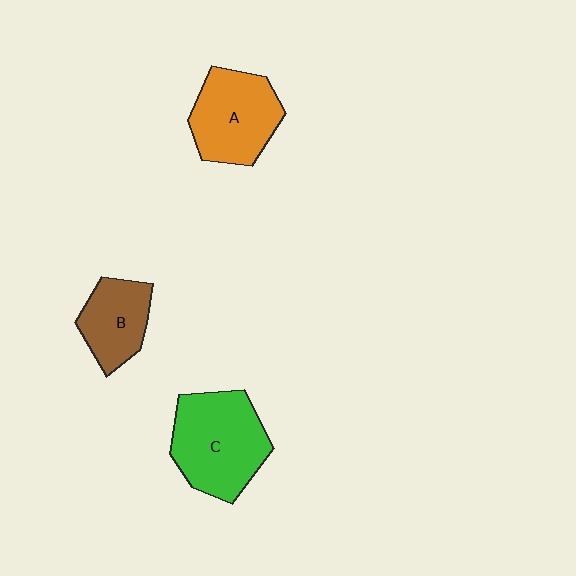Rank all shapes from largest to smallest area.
From largest to smallest: C (green), A (orange), B (brown).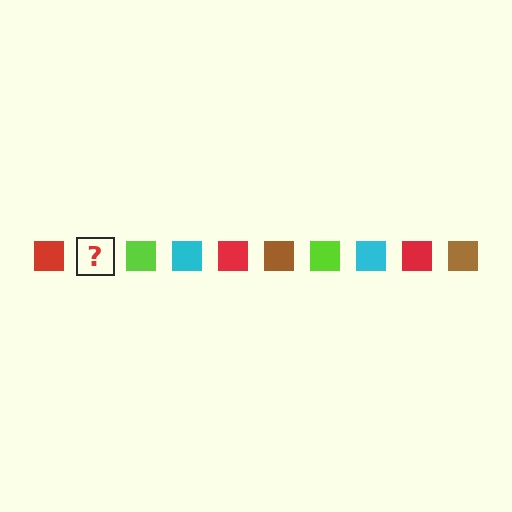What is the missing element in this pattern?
The missing element is a brown square.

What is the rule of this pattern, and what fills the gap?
The rule is that the pattern cycles through red, brown, lime, cyan squares. The gap should be filled with a brown square.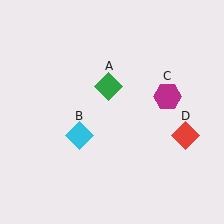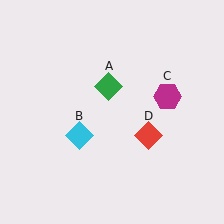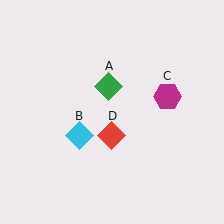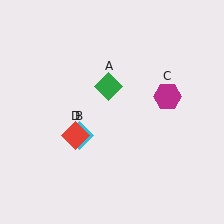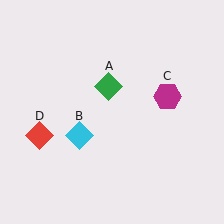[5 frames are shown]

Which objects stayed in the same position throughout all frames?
Green diamond (object A) and cyan diamond (object B) and magenta hexagon (object C) remained stationary.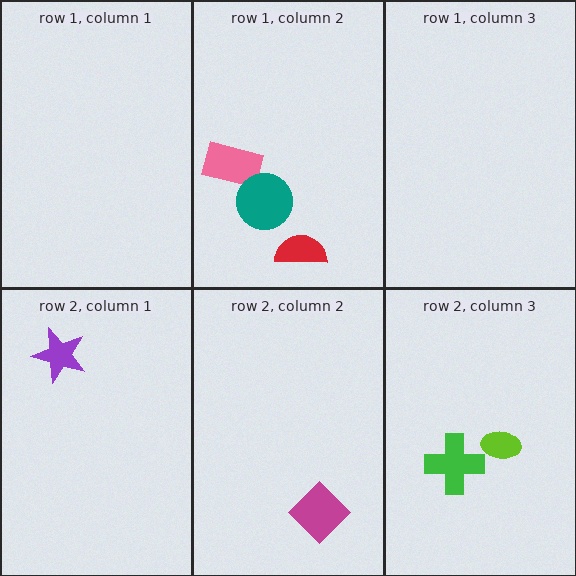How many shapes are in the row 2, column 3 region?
2.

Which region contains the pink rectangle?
The row 1, column 2 region.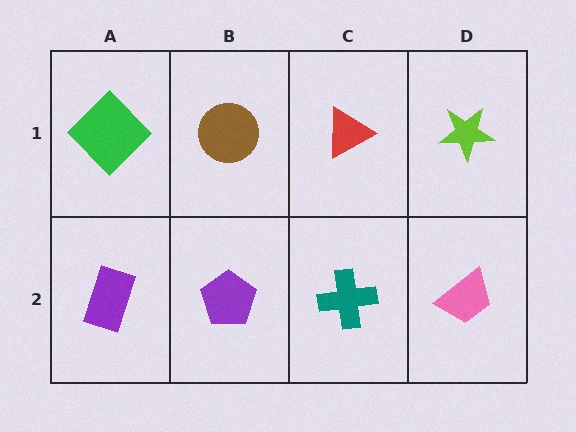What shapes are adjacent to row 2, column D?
A lime star (row 1, column D), a teal cross (row 2, column C).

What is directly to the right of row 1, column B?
A red triangle.